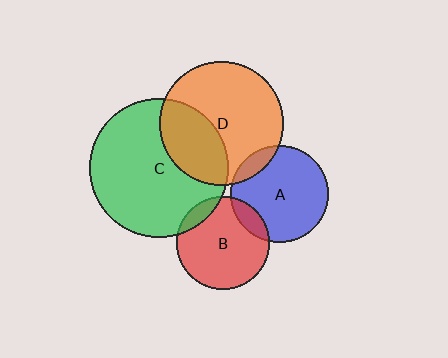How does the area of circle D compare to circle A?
Approximately 1.6 times.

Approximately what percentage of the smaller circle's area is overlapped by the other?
Approximately 10%.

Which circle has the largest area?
Circle C (green).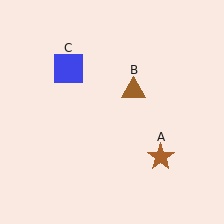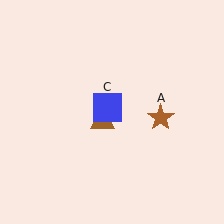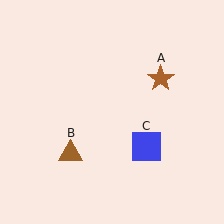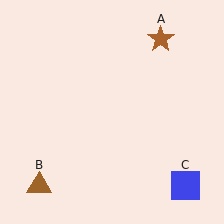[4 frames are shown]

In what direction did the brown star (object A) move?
The brown star (object A) moved up.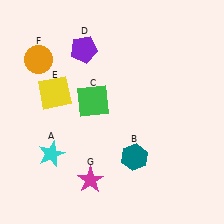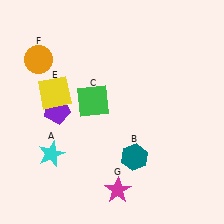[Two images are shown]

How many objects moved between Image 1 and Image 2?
2 objects moved between the two images.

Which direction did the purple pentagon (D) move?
The purple pentagon (D) moved down.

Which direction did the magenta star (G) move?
The magenta star (G) moved right.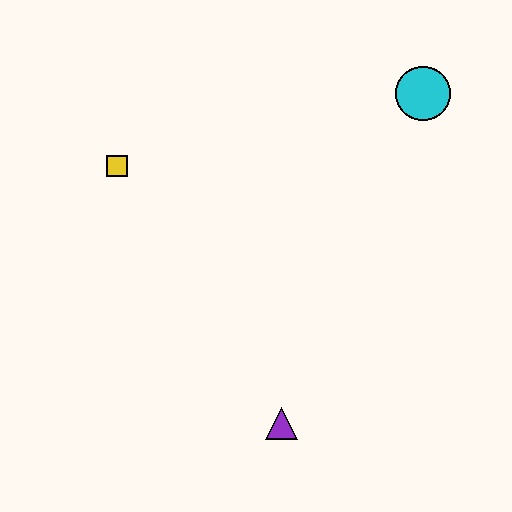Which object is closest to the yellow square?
The purple triangle is closest to the yellow square.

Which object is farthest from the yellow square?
The cyan circle is farthest from the yellow square.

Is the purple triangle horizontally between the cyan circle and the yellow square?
Yes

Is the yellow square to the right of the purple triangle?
No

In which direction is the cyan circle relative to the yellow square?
The cyan circle is to the right of the yellow square.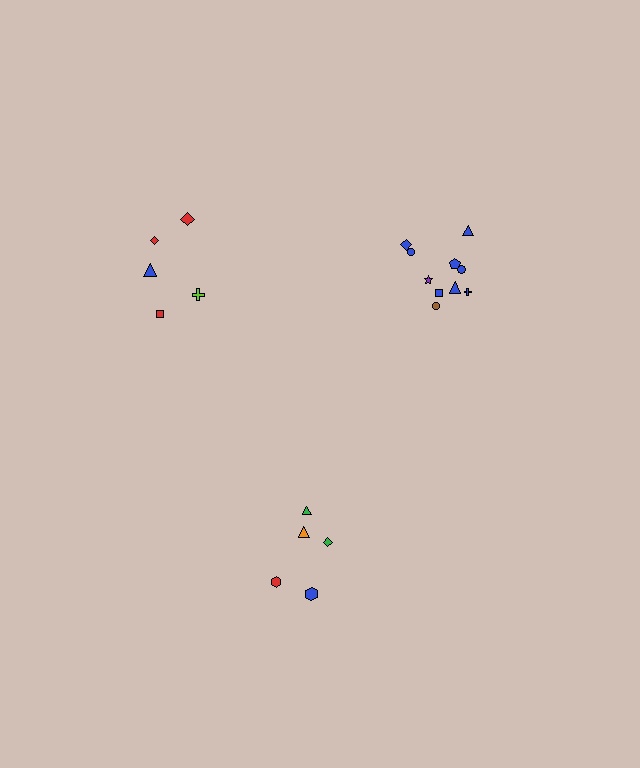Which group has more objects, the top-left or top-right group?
The top-right group.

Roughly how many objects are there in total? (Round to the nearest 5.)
Roughly 20 objects in total.